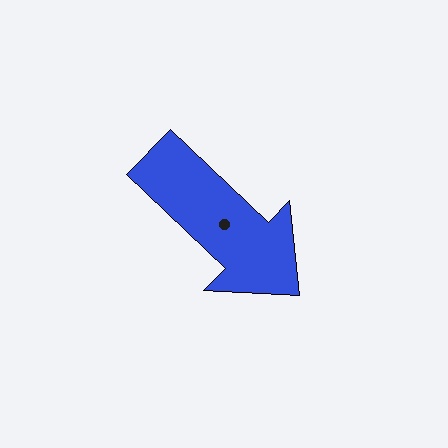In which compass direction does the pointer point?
Southeast.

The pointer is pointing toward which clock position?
Roughly 4 o'clock.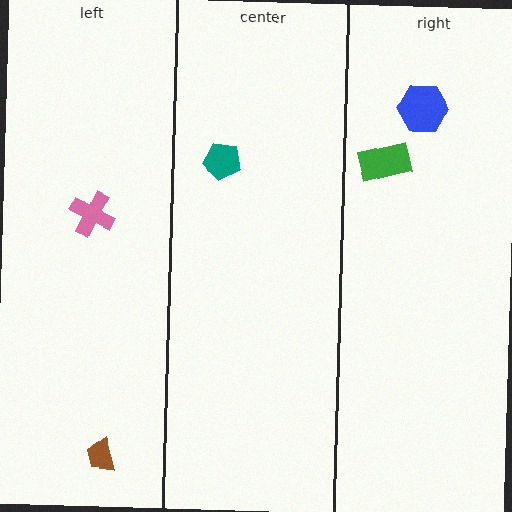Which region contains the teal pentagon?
The center region.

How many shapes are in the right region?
2.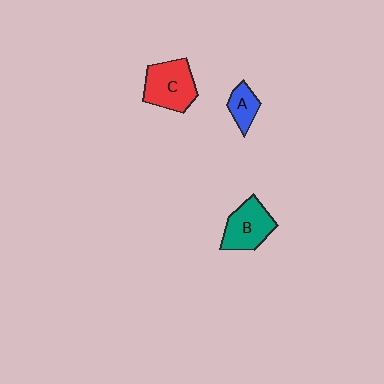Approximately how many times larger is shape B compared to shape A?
Approximately 1.9 times.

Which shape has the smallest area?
Shape A (blue).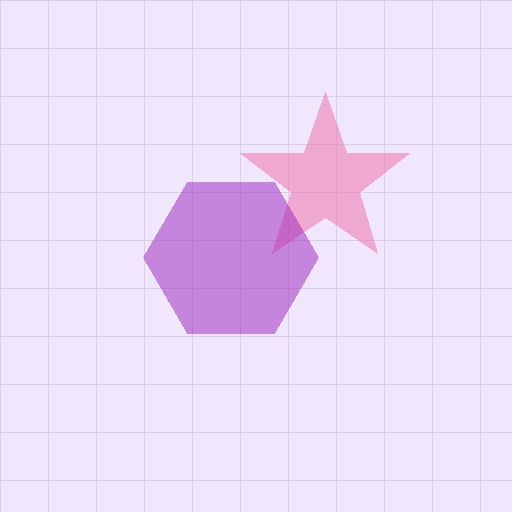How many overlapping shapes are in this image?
There are 2 overlapping shapes in the image.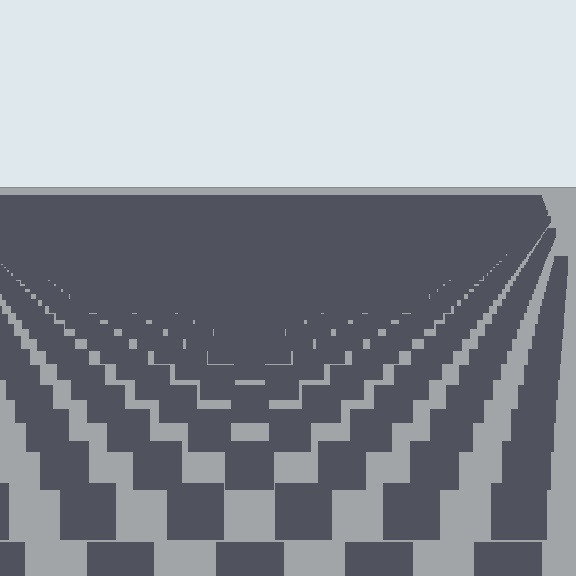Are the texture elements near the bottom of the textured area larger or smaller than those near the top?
Larger. Near the bottom, elements are closer to the viewer and appear at a bigger on-screen size.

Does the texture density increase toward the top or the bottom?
Density increases toward the top.